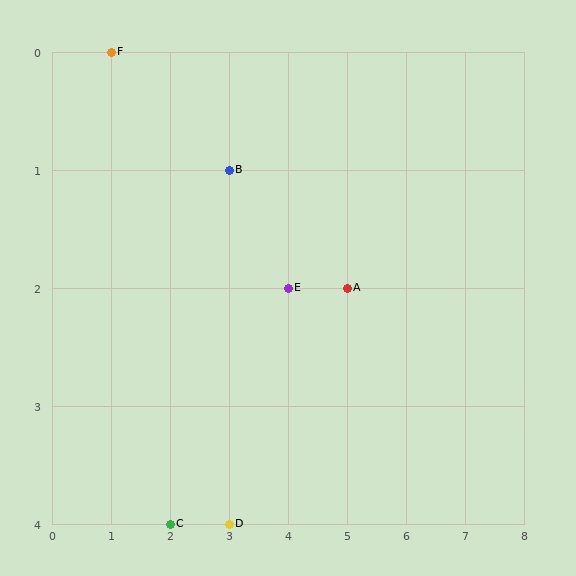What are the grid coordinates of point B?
Point B is at grid coordinates (3, 1).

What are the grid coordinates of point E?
Point E is at grid coordinates (4, 2).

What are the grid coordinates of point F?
Point F is at grid coordinates (1, 0).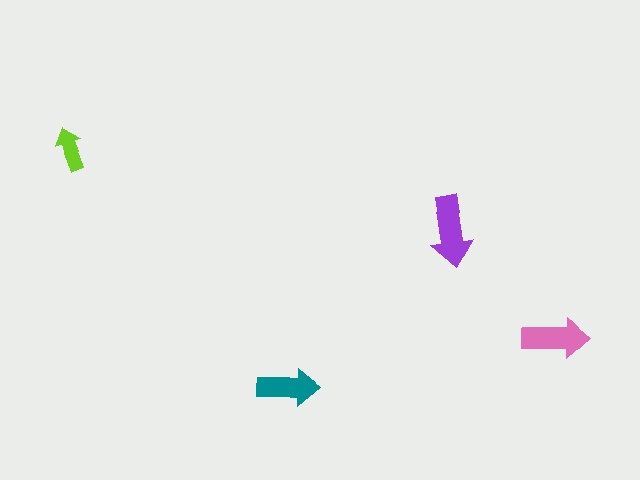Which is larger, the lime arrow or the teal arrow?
The teal one.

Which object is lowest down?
The teal arrow is bottommost.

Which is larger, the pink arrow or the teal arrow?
The pink one.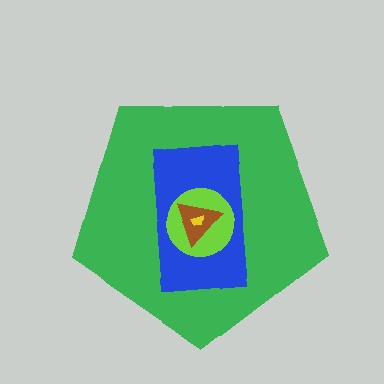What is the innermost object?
The yellow trapezoid.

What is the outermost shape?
The green pentagon.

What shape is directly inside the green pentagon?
The blue rectangle.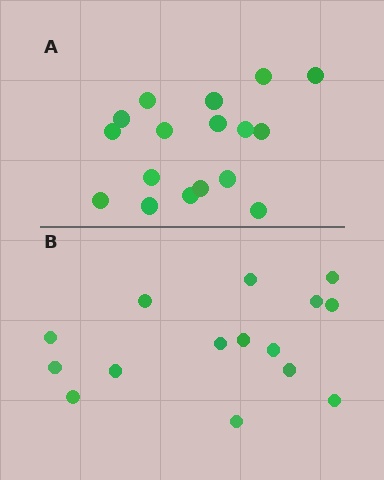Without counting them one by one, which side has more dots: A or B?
Region A (the top region) has more dots.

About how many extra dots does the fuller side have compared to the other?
Region A has just a few more — roughly 2 or 3 more dots than region B.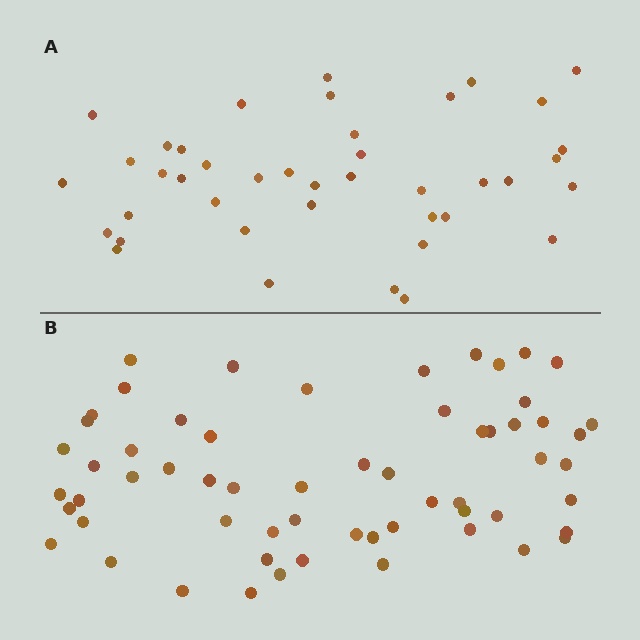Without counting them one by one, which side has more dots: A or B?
Region B (the bottom region) has more dots.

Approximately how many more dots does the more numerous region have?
Region B has approximately 20 more dots than region A.